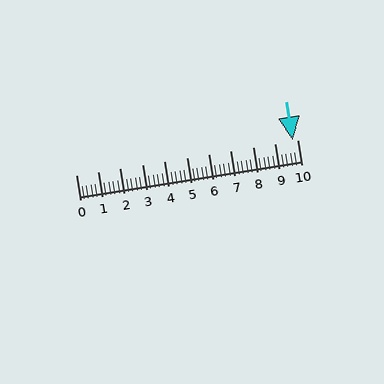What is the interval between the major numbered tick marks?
The major tick marks are spaced 1 units apart.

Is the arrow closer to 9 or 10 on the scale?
The arrow is closer to 10.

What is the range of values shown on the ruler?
The ruler shows values from 0 to 10.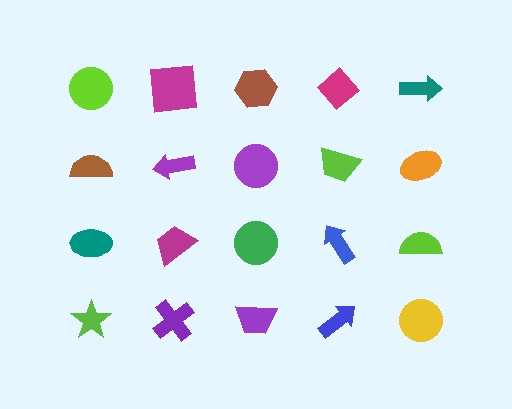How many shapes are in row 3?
5 shapes.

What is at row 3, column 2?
A magenta trapezoid.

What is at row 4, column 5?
A yellow circle.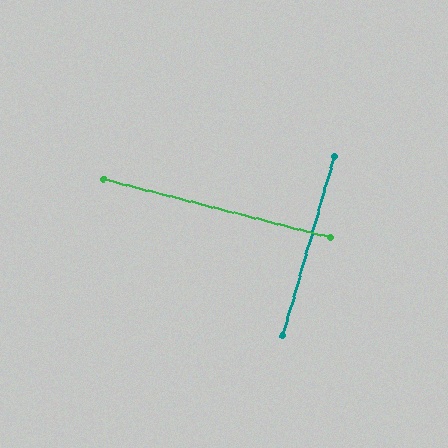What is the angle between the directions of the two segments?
Approximately 89 degrees.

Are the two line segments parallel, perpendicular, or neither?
Perpendicular — they meet at approximately 89°.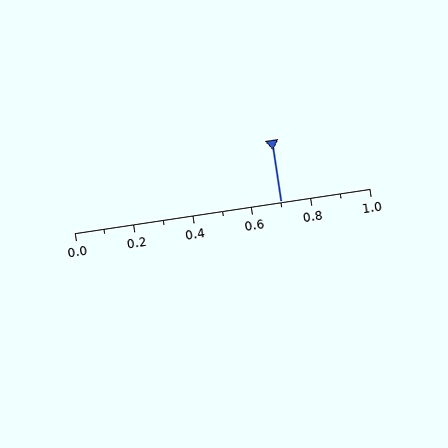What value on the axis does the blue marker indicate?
The marker indicates approximately 0.7.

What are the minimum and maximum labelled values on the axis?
The axis runs from 0.0 to 1.0.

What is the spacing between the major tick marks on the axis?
The major ticks are spaced 0.2 apart.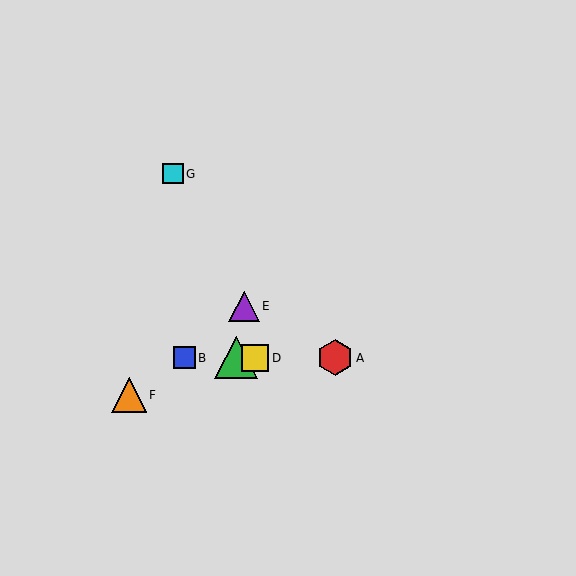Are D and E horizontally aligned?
No, D is at y≈358 and E is at y≈306.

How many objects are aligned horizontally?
4 objects (A, B, C, D) are aligned horizontally.